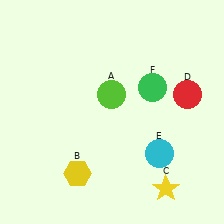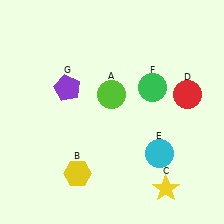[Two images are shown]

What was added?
A purple pentagon (G) was added in Image 2.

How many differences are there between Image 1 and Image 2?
There is 1 difference between the two images.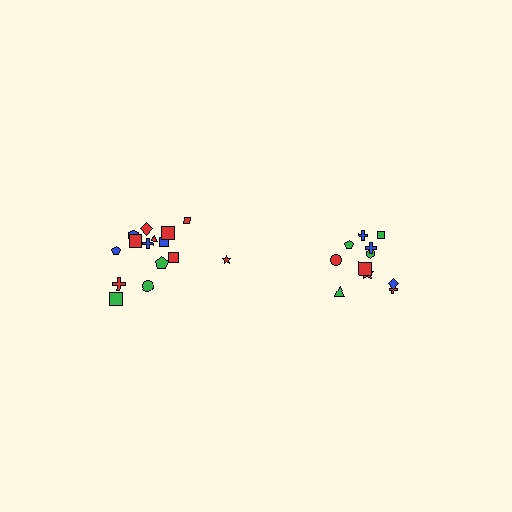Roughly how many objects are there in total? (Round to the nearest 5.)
Roughly 25 objects in total.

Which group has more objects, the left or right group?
The left group.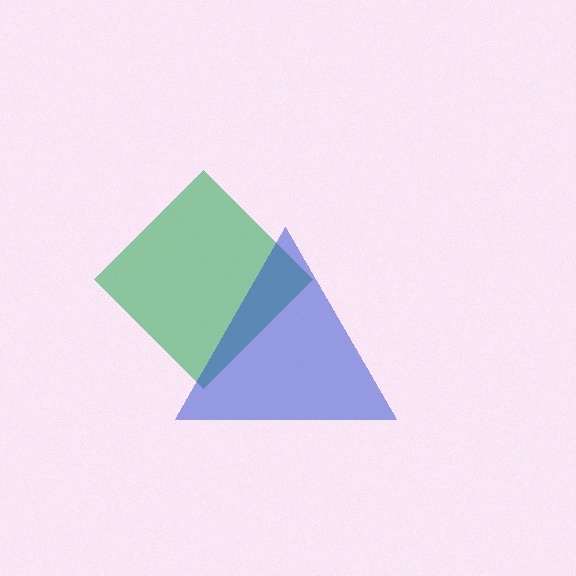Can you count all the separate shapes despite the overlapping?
Yes, there are 2 separate shapes.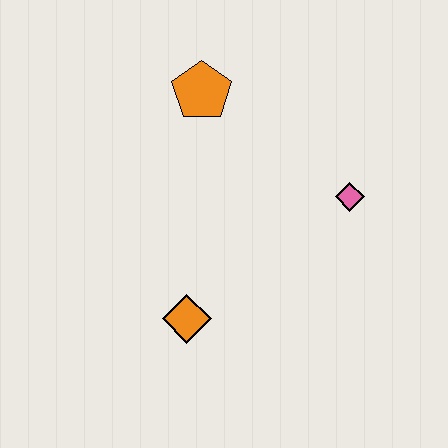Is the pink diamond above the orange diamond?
Yes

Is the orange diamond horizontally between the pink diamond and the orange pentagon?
No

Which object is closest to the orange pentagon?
The pink diamond is closest to the orange pentagon.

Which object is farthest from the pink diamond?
The orange diamond is farthest from the pink diamond.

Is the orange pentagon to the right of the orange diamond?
Yes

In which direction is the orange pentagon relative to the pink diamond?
The orange pentagon is to the left of the pink diamond.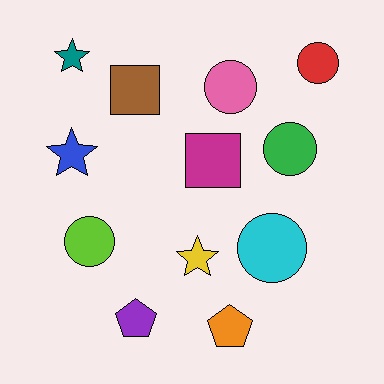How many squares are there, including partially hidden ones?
There are 2 squares.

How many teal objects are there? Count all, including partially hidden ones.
There is 1 teal object.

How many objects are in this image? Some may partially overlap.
There are 12 objects.